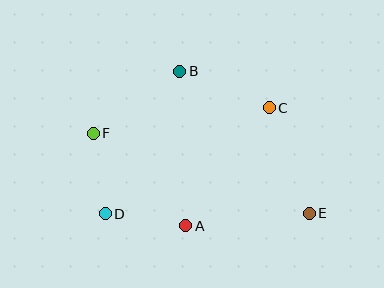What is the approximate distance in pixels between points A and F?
The distance between A and F is approximately 131 pixels.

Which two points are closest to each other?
Points D and F are closest to each other.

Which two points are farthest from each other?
Points E and F are farthest from each other.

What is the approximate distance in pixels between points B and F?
The distance between B and F is approximately 107 pixels.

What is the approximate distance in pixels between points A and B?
The distance between A and B is approximately 155 pixels.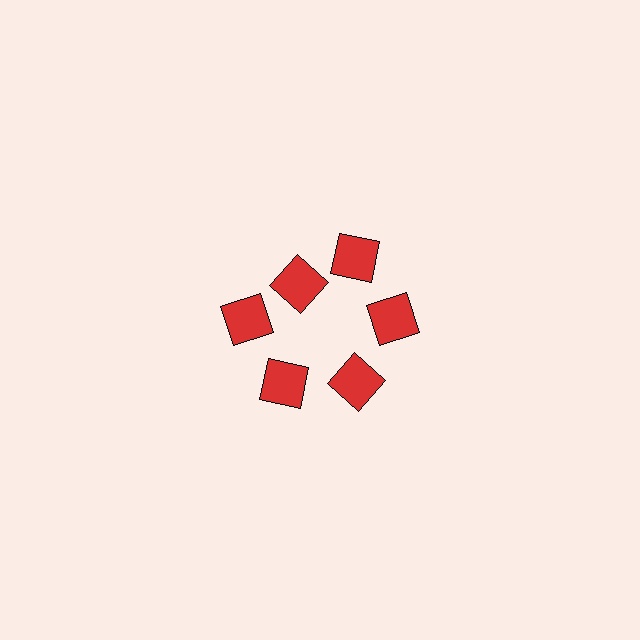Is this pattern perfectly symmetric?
No. The 6 red squares are arranged in a ring, but one element near the 11 o'clock position is pulled inward toward the center, breaking the 6-fold rotational symmetry.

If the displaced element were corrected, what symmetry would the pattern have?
It would have 6-fold rotational symmetry — the pattern would map onto itself every 60 degrees.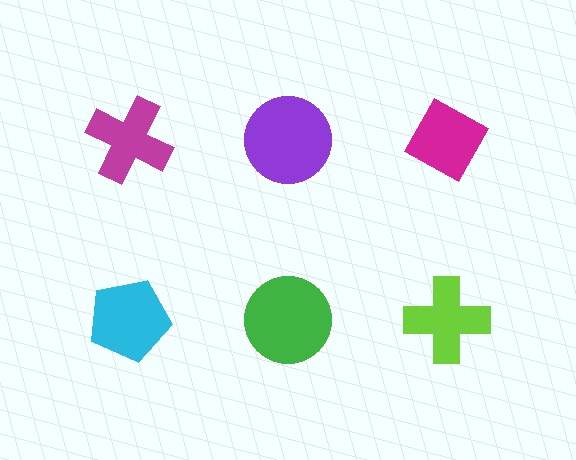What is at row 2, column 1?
A cyan pentagon.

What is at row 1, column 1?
A magenta cross.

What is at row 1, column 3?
A magenta diamond.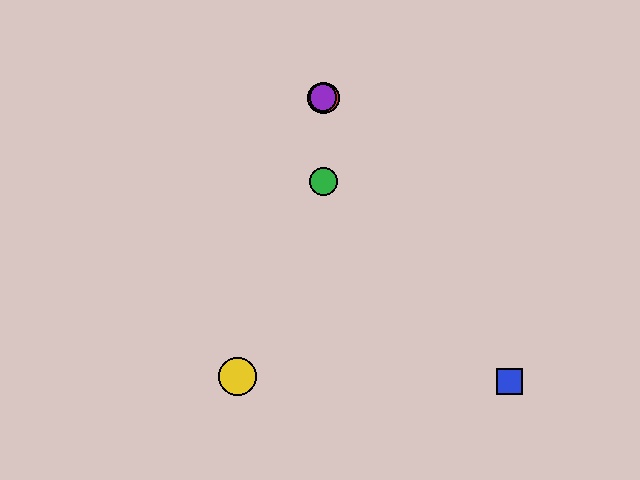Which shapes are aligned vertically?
The red circle, the green circle, the purple circle are aligned vertically.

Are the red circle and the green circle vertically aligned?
Yes, both are at x≈323.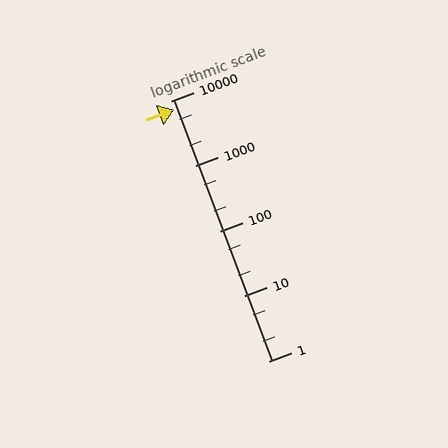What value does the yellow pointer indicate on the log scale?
The pointer indicates approximately 7200.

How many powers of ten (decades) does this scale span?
The scale spans 4 decades, from 1 to 10000.